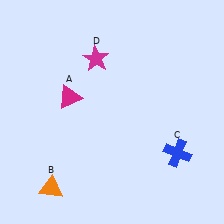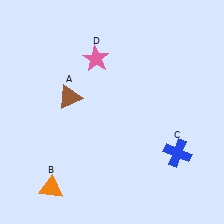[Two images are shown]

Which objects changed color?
A changed from magenta to brown. D changed from magenta to pink.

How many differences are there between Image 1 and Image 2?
There are 2 differences between the two images.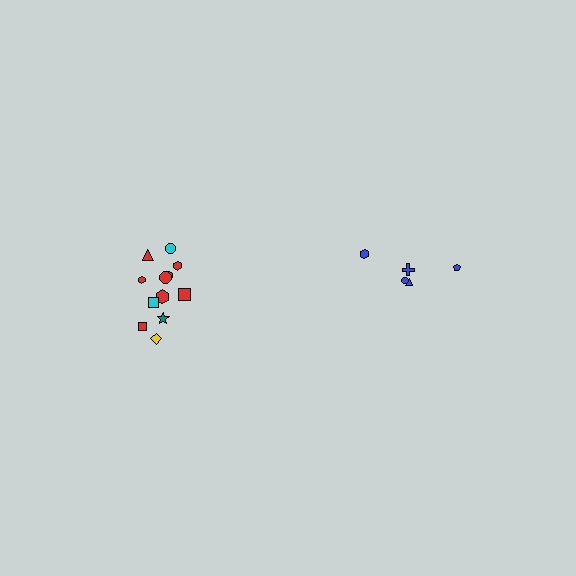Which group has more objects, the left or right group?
The left group.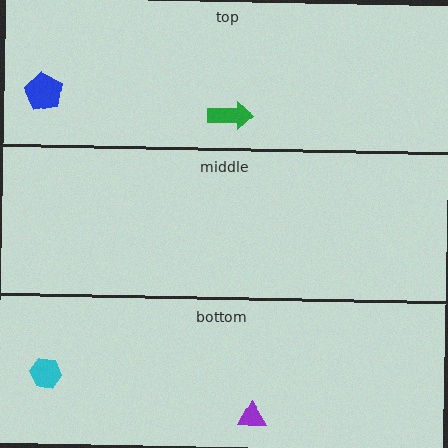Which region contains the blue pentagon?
The top region.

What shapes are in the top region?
The green arrow, the blue pentagon.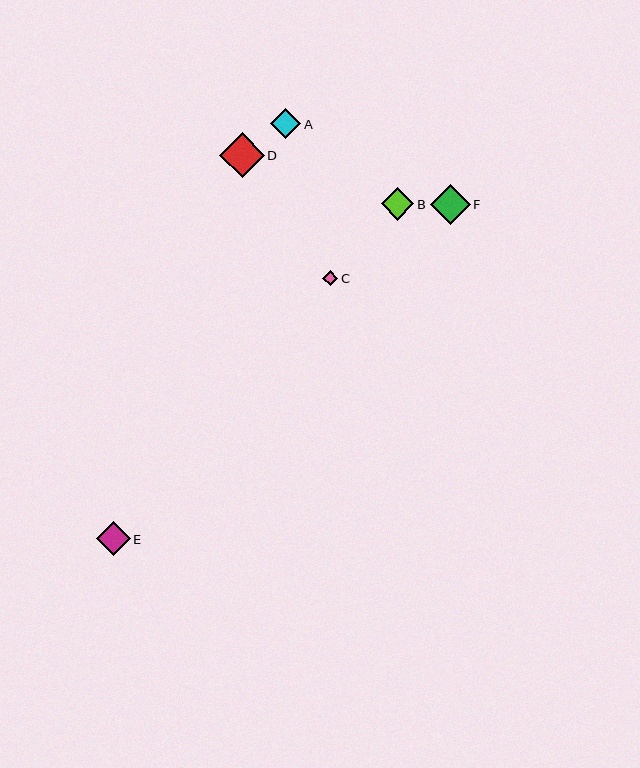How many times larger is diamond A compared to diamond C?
Diamond A is approximately 2.0 times the size of diamond C.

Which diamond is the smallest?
Diamond C is the smallest with a size of approximately 15 pixels.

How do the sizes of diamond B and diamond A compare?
Diamond B and diamond A are approximately the same size.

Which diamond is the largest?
Diamond D is the largest with a size of approximately 44 pixels.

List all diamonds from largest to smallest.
From largest to smallest: D, F, E, B, A, C.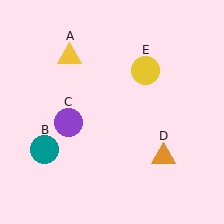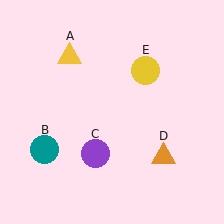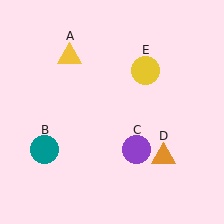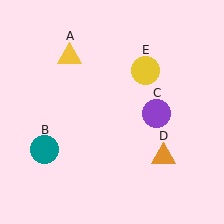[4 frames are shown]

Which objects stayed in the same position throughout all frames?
Yellow triangle (object A) and teal circle (object B) and orange triangle (object D) and yellow circle (object E) remained stationary.